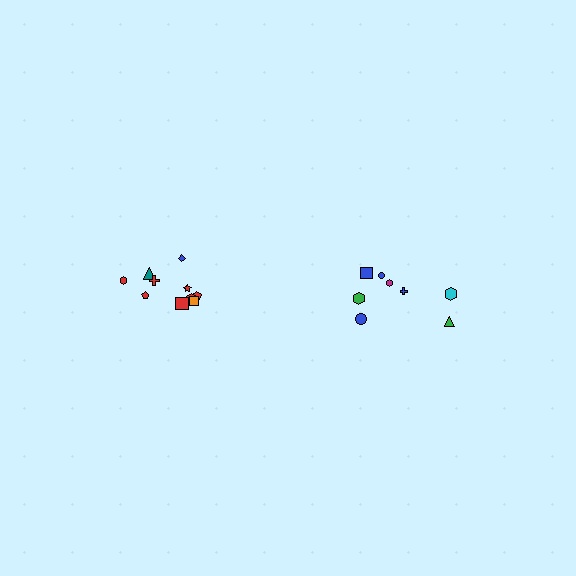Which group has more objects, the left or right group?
The left group.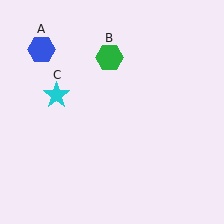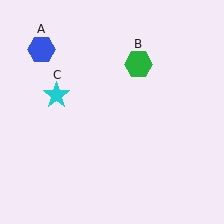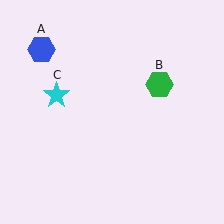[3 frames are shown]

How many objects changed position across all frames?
1 object changed position: green hexagon (object B).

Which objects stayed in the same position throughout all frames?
Blue hexagon (object A) and cyan star (object C) remained stationary.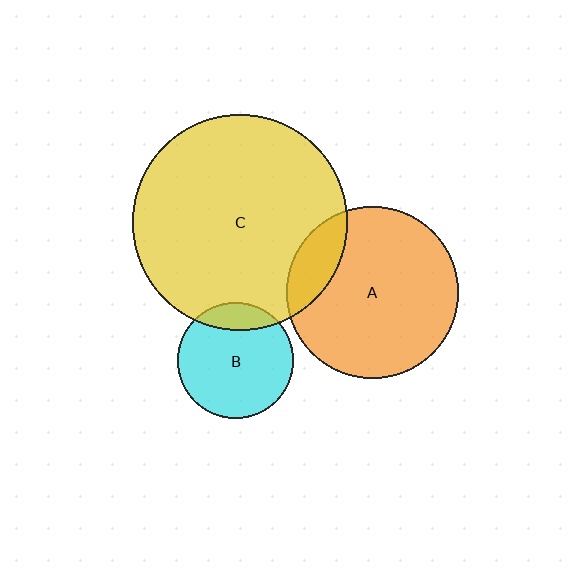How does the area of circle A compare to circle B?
Approximately 2.2 times.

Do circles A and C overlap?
Yes.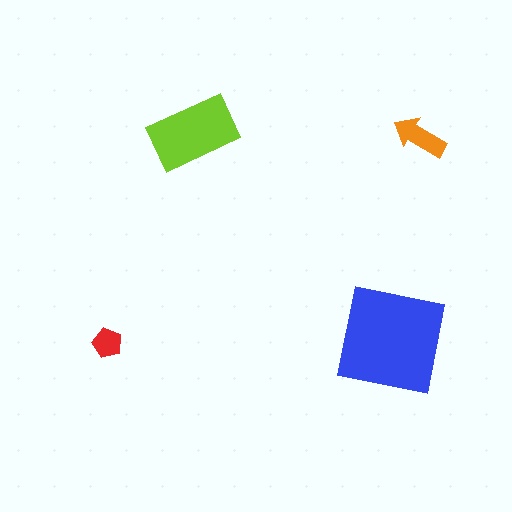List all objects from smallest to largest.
The red pentagon, the orange arrow, the lime rectangle, the blue square.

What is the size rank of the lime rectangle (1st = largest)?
2nd.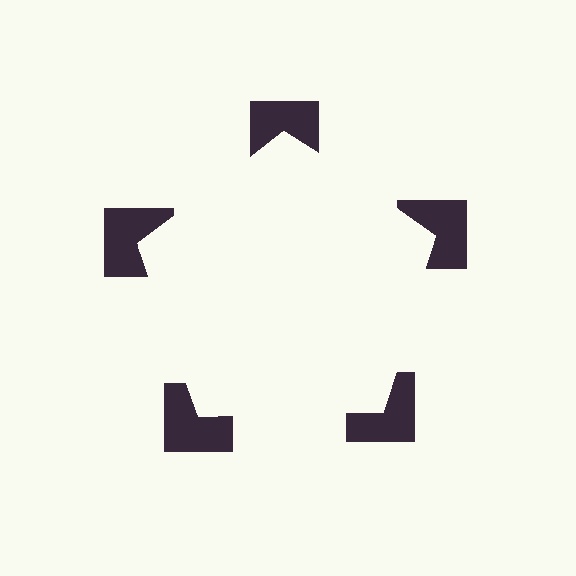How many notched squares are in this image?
There are 5 — one at each vertex of the illusory pentagon.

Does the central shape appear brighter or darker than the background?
It typically appears slightly brighter than the background, even though no actual brightness change is drawn.